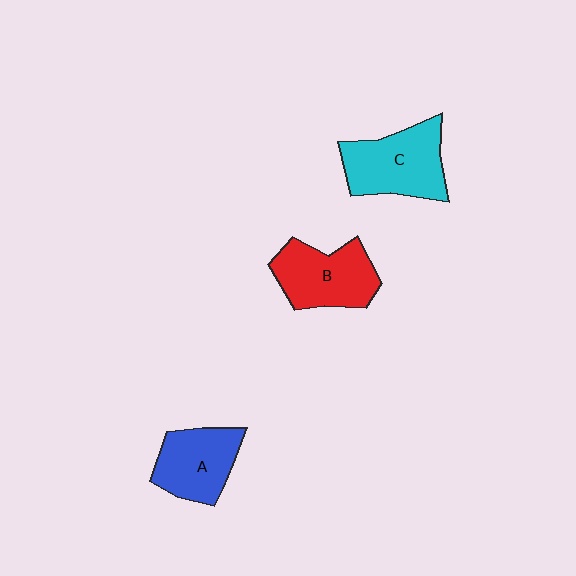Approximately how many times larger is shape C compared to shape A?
Approximately 1.2 times.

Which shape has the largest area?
Shape C (cyan).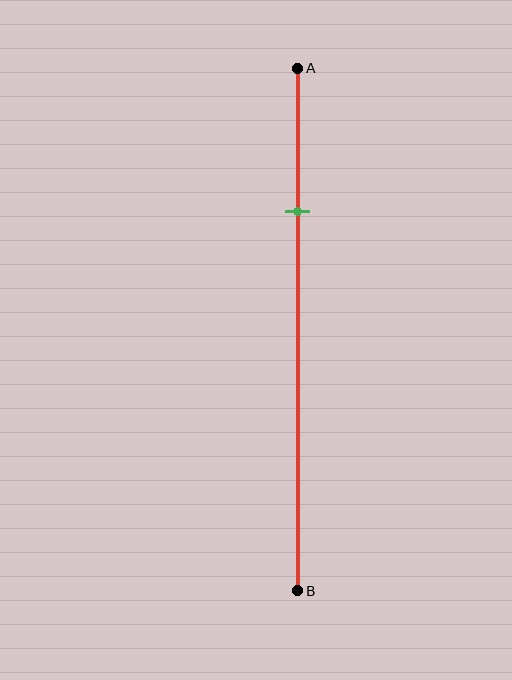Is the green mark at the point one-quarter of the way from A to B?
Yes, the mark is approximately at the one-quarter point.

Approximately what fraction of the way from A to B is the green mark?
The green mark is approximately 25% of the way from A to B.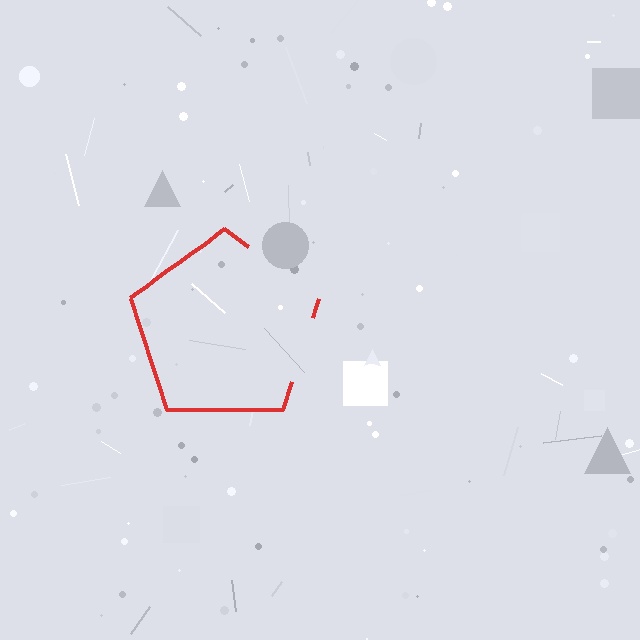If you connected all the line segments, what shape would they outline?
They would outline a pentagon.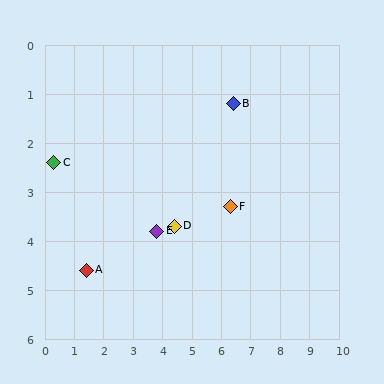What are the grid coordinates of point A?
Point A is at approximately (1.4, 4.6).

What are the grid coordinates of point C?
Point C is at approximately (0.3, 2.4).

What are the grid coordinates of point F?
Point F is at approximately (6.3, 3.3).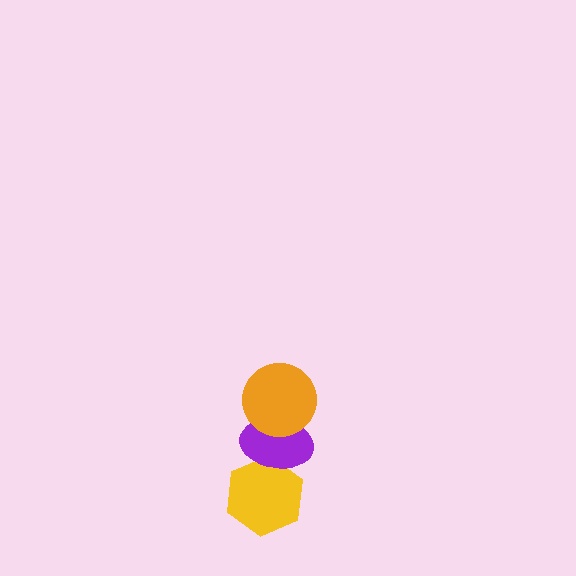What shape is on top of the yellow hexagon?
The purple ellipse is on top of the yellow hexagon.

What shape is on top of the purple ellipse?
The orange circle is on top of the purple ellipse.